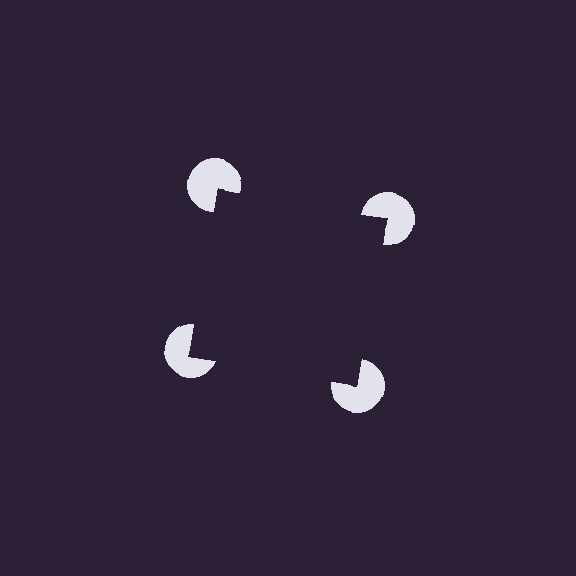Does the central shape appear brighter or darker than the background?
It typically appears slightly darker than the background, even though no actual brightness change is drawn.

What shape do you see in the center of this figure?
An illusory square — its edges are inferred from the aligned wedge cuts in the pac-man discs, not physically drawn.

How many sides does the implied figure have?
4 sides.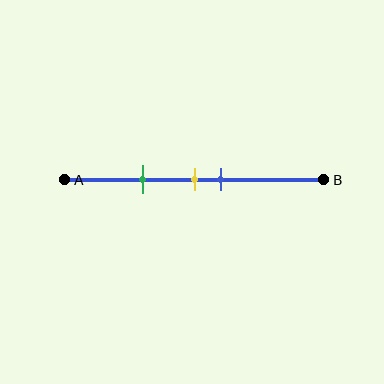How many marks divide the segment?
There are 3 marks dividing the segment.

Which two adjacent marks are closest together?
The yellow and blue marks are the closest adjacent pair.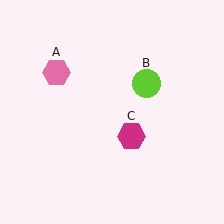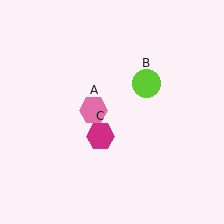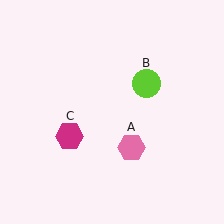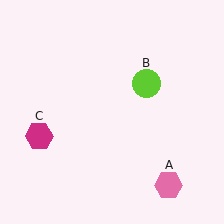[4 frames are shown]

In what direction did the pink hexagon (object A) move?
The pink hexagon (object A) moved down and to the right.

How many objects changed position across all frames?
2 objects changed position: pink hexagon (object A), magenta hexagon (object C).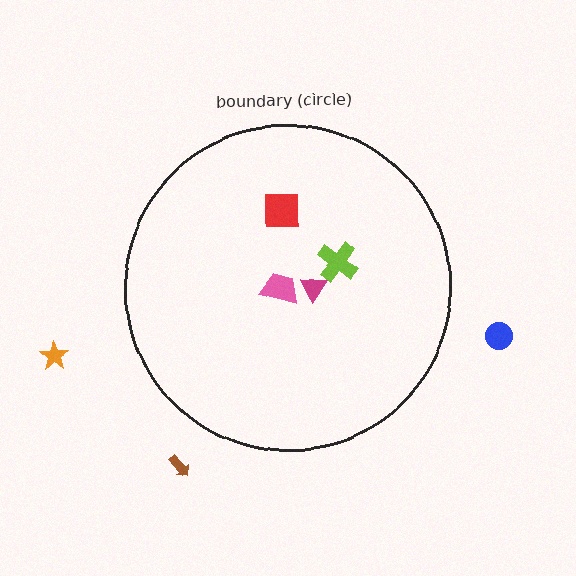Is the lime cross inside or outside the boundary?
Inside.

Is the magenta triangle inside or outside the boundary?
Inside.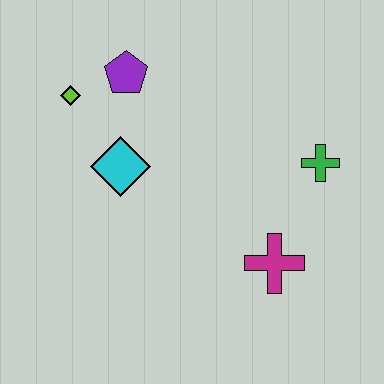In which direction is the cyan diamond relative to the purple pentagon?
The cyan diamond is below the purple pentagon.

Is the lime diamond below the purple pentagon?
Yes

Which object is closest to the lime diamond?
The purple pentagon is closest to the lime diamond.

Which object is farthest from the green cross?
The lime diamond is farthest from the green cross.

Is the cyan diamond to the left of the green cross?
Yes